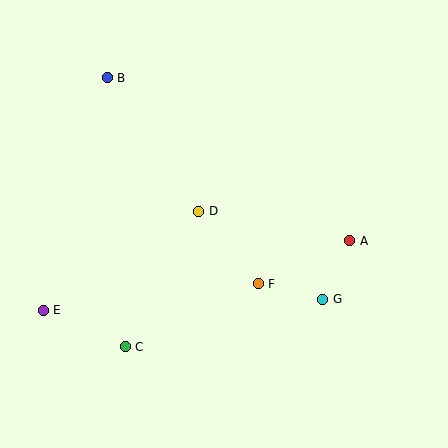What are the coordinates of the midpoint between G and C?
The midpoint between G and C is at (224, 323).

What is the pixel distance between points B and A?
The distance between B and A is 292 pixels.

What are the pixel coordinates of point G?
Point G is at (323, 299).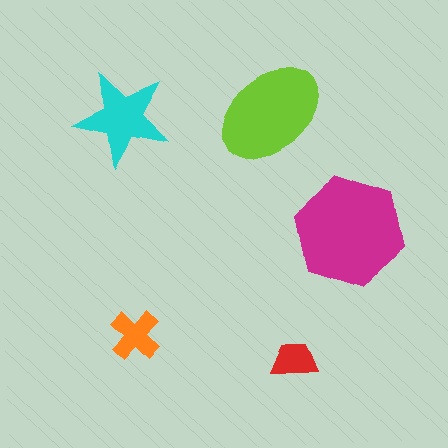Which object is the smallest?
The red trapezoid.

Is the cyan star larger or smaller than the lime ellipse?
Smaller.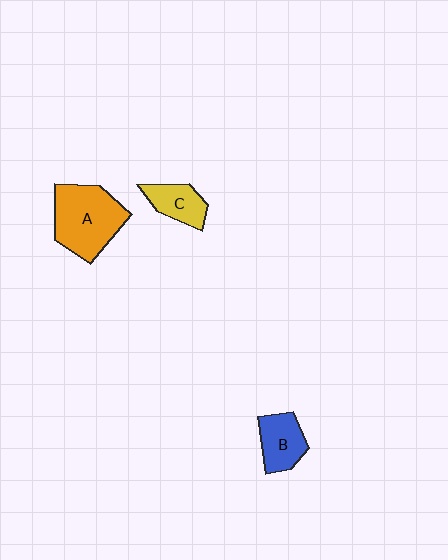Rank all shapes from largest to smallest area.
From largest to smallest: A (orange), B (blue), C (yellow).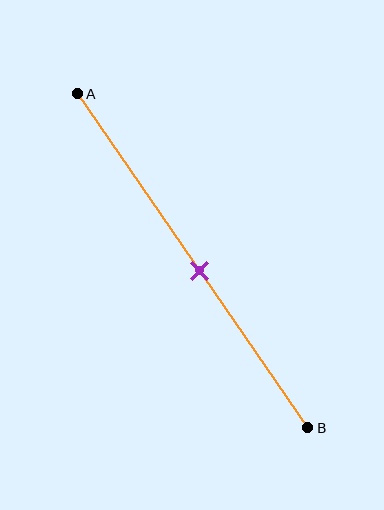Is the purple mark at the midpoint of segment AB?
No, the mark is at about 55% from A, not at the 50% midpoint.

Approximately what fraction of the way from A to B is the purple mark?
The purple mark is approximately 55% of the way from A to B.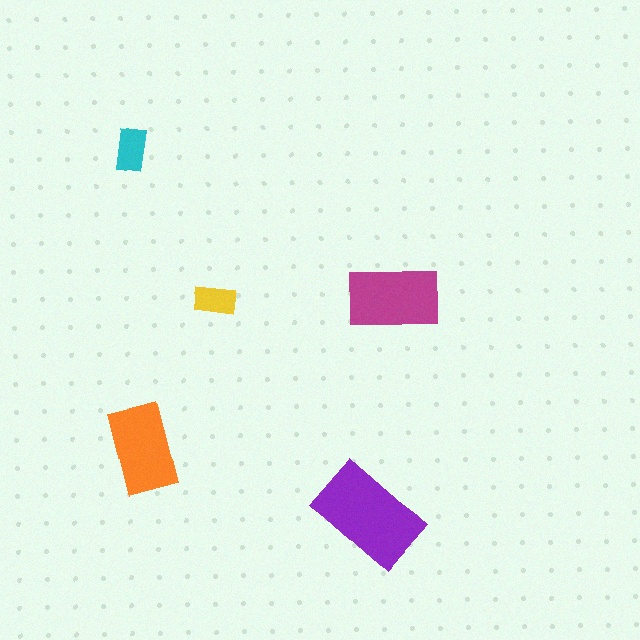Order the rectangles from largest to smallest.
the purple one, the magenta one, the orange one, the cyan one, the yellow one.